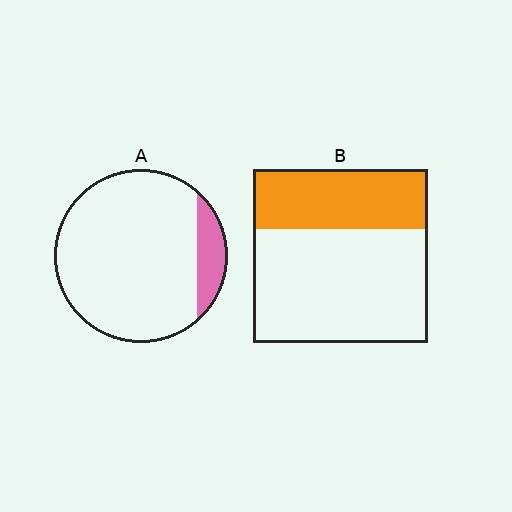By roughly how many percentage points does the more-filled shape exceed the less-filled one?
By roughly 20 percentage points (B over A).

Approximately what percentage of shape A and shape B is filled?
A is approximately 10% and B is approximately 35%.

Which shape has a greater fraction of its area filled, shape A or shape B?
Shape B.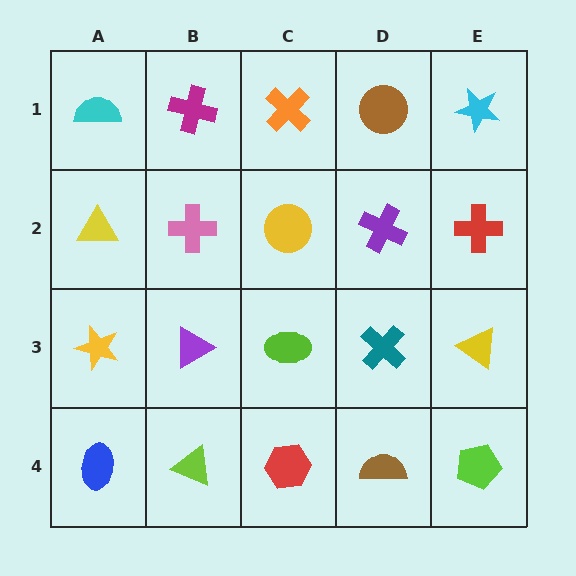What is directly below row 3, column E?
A lime pentagon.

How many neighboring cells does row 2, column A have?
3.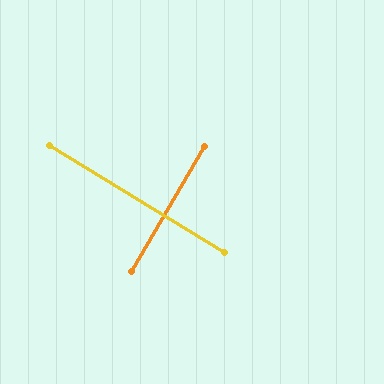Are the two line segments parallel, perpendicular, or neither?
Perpendicular — they meet at approximately 89°.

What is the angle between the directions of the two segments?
Approximately 89 degrees.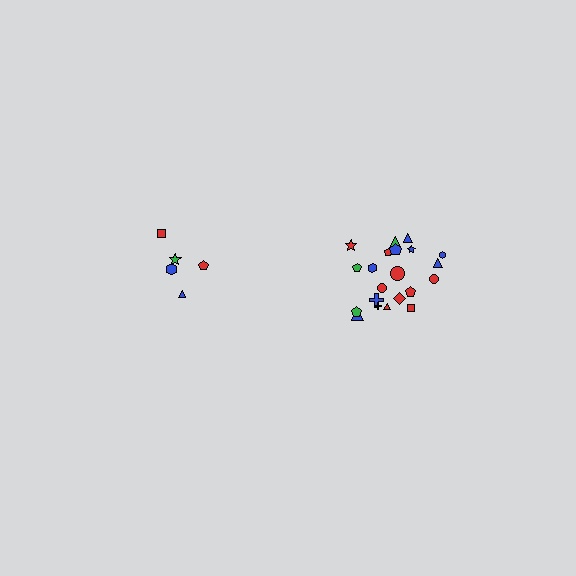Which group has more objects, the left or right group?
The right group.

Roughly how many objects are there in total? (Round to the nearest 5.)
Roughly 25 objects in total.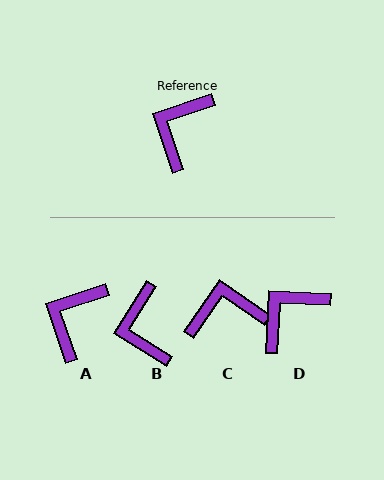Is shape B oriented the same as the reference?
No, it is off by about 40 degrees.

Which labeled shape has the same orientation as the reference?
A.